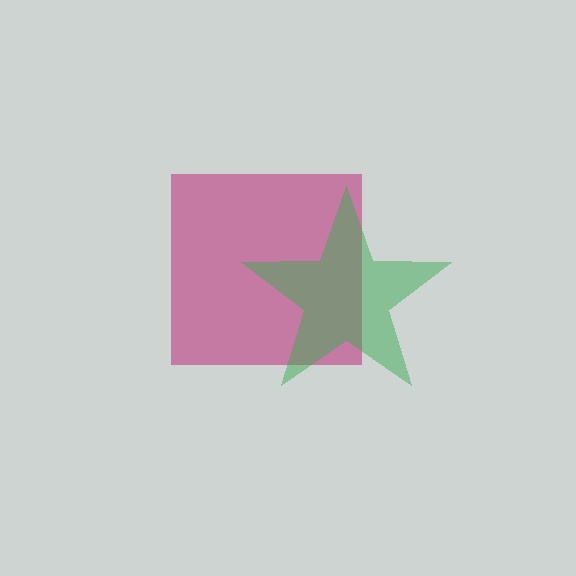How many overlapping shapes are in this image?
There are 2 overlapping shapes in the image.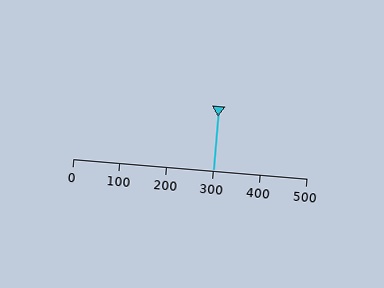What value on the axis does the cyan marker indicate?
The marker indicates approximately 300.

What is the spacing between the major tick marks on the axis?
The major ticks are spaced 100 apart.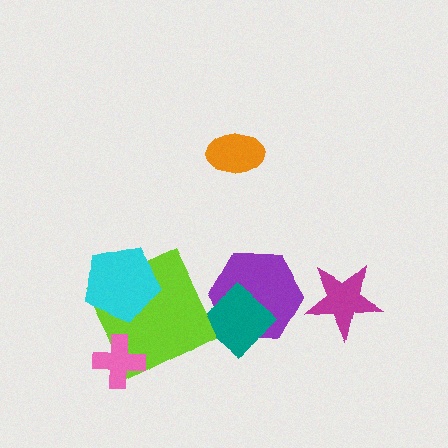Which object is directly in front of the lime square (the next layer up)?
The cyan pentagon is directly in front of the lime square.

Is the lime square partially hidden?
Yes, it is partially covered by another shape.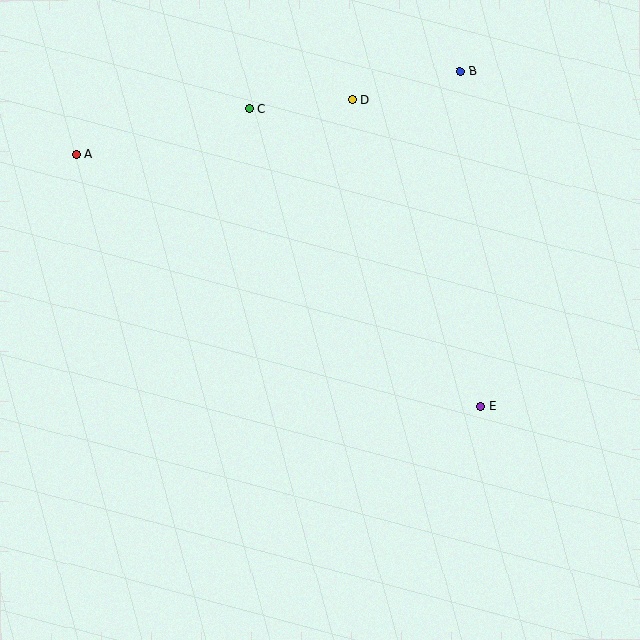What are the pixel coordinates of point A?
Point A is at (76, 155).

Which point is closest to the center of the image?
Point E at (481, 406) is closest to the center.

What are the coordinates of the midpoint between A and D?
The midpoint between A and D is at (214, 127).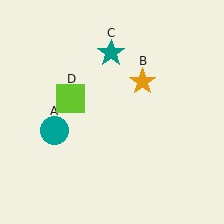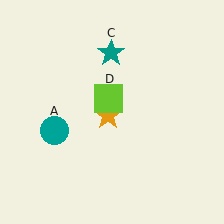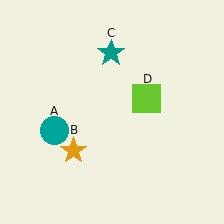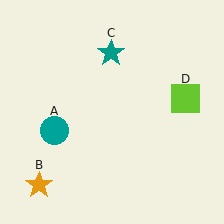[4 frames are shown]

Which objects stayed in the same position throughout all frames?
Teal circle (object A) and teal star (object C) remained stationary.